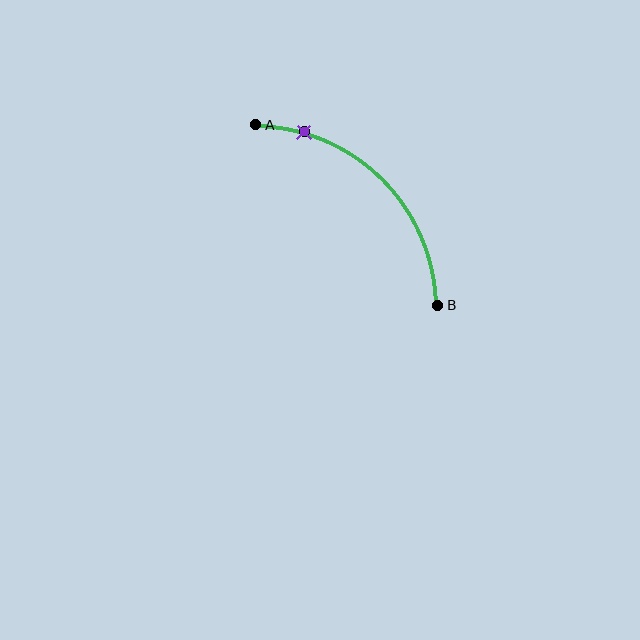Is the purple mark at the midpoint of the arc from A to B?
No. The purple mark lies on the arc but is closer to endpoint A. The arc midpoint would be at the point on the curve equidistant along the arc from both A and B.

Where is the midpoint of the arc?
The arc midpoint is the point on the curve farthest from the straight line joining A and B. It sits above and to the right of that line.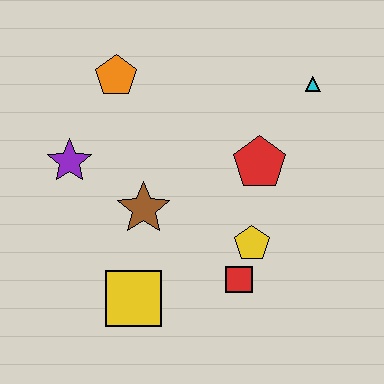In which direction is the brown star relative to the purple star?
The brown star is to the right of the purple star.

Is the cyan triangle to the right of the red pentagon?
Yes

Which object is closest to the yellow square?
The brown star is closest to the yellow square.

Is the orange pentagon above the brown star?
Yes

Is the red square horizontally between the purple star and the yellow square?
No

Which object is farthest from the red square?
The orange pentagon is farthest from the red square.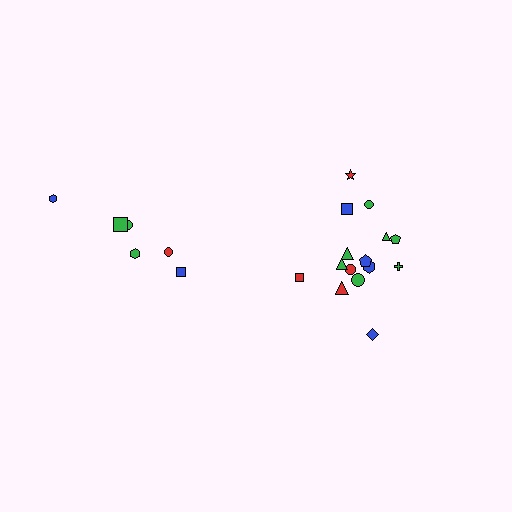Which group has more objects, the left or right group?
The right group.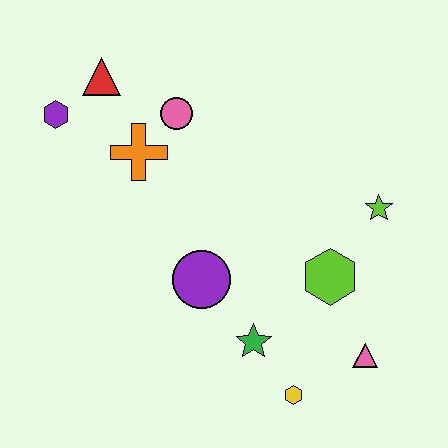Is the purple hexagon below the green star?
No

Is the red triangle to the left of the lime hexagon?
Yes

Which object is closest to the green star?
The yellow hexagon is closest to the green star.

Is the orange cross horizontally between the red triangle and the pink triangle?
Yes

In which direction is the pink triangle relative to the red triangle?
The pink triangle is below the red triangle.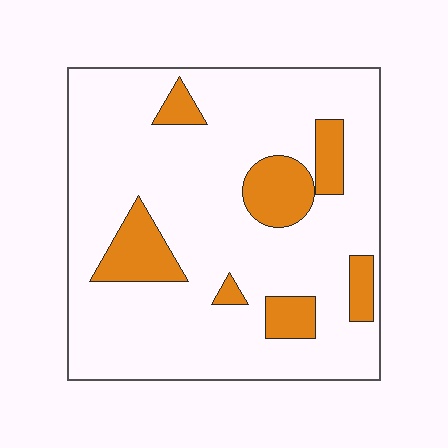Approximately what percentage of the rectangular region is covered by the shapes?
Approximately 15%.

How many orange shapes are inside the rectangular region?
7.